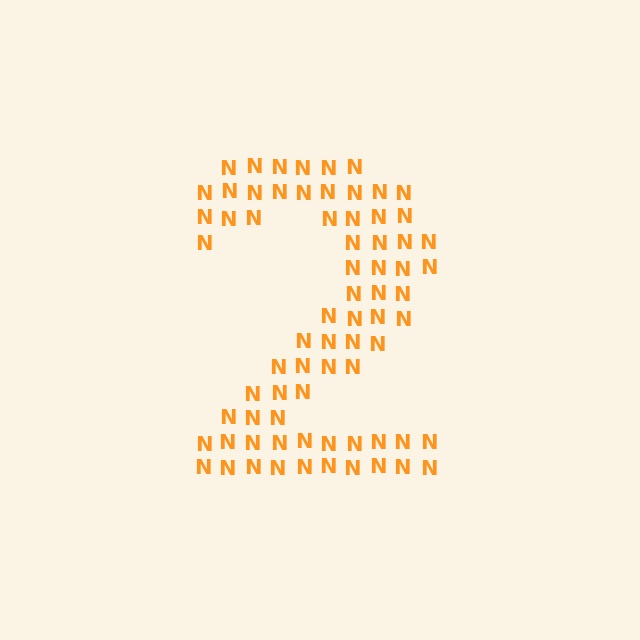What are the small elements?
The small elements are letter N's.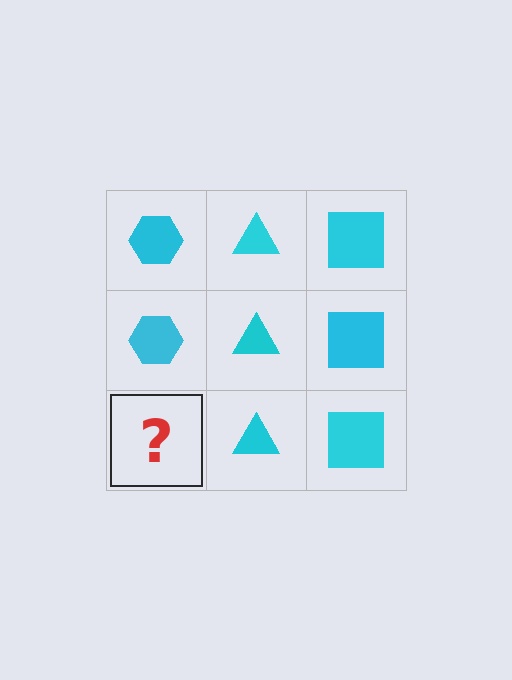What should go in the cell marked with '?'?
The missing cell should contain a cyan hexagon.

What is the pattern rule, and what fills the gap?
The rule is that each column has a consistent shape. The gap should be filled with a cyan hexagon.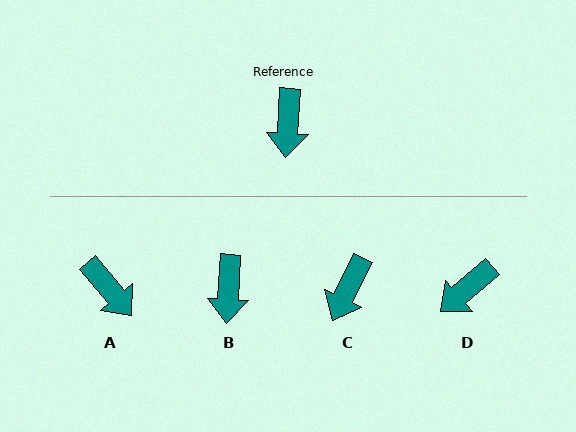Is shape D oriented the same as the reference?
No, it is off by about 46 degrees.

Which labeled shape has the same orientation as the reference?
B.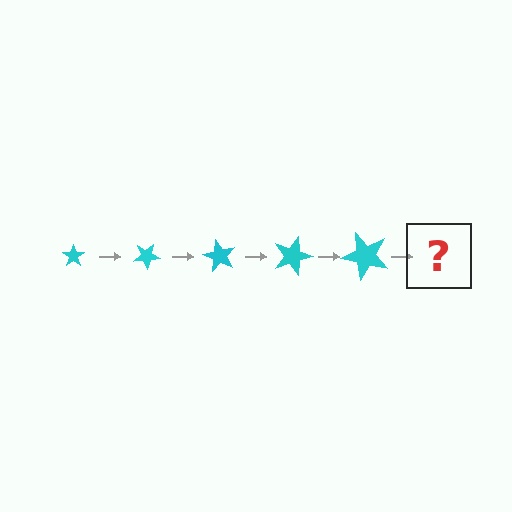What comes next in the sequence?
The next element should be a star, larger than the previous one and rotated 150 degrees from the start.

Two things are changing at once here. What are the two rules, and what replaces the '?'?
The two rules are that the star grows larger each step and it rotates 30 degrees each step. The '?' should be a star, larger than the previous one and rotated 150 degrees from the start.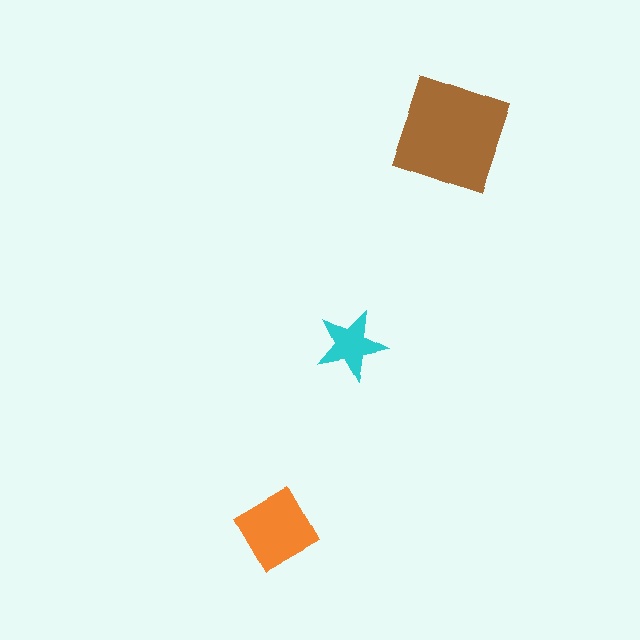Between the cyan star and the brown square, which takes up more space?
The brown square.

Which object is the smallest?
The cyan star.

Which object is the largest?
The brown square.